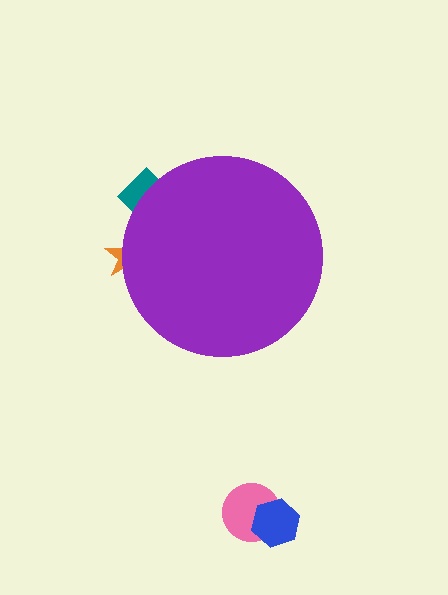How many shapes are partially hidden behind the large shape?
2 shapes are partially hidden.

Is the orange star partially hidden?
Yes, the orange star is partially hidden behind the purple circle.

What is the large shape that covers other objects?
A purple circle.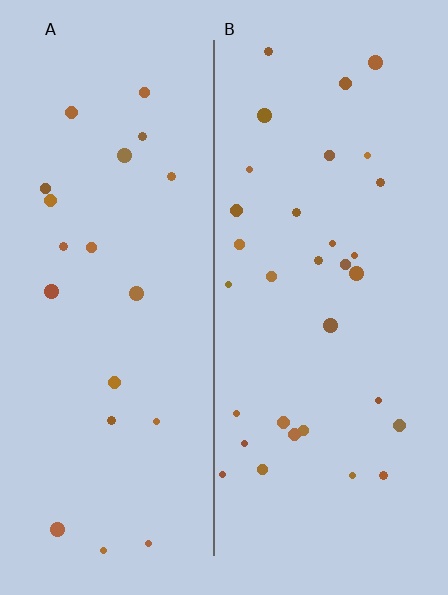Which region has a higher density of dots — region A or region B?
B (the right).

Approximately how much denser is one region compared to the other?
Approximately 1.6× — region B over region A.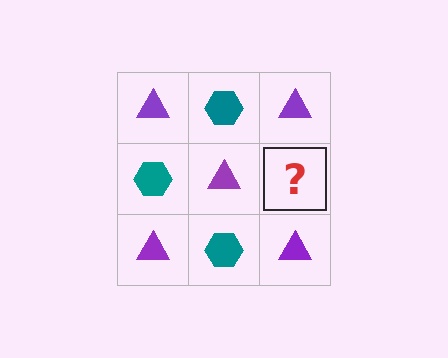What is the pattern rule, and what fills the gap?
The rule is that it alternates purple triangle and teal hexagon in a checkerboard pattern. The gap should be filled with a teal hexagon.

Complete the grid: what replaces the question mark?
The question mark should be replaced with a teal hexagon.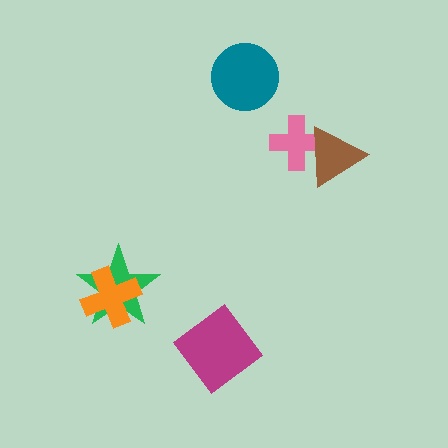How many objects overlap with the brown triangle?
1 object overlaps with the brown triangle.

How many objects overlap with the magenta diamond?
0 objects overlap with the magenta diamond.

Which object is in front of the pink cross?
The brown triangle is in front of the pink cross.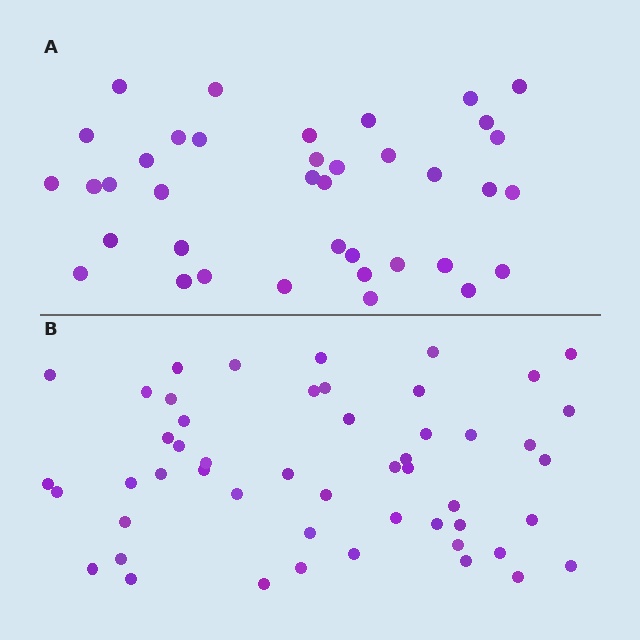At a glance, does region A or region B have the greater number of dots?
Region B (the bottom region) has more dots.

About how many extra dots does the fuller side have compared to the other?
Region B has approximately 15 more dots than region A.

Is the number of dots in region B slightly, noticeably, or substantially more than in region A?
Region B has noticeably more, but not dramatically so. The ratio is roughly 1.3 to 1.